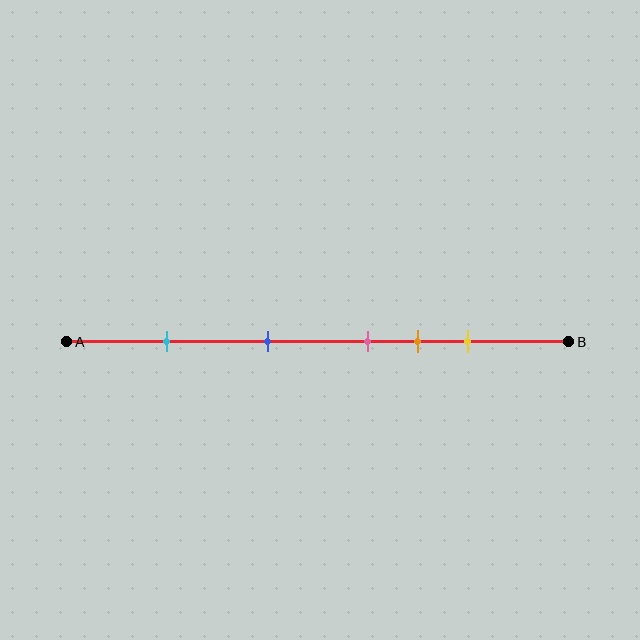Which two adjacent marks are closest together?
The pink and orange marks are the closest adjacent pair.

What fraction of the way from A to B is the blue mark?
The blue mark is approximately 40% (0.4) of the way from A to B.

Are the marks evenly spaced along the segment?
No, the marks are not evenly spaced.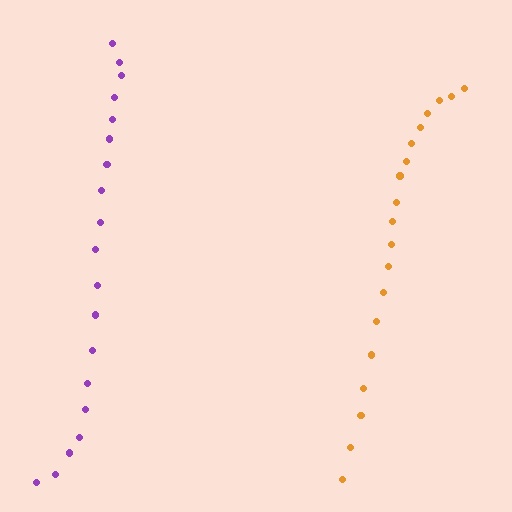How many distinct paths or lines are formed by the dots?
There are 2 distinct paths.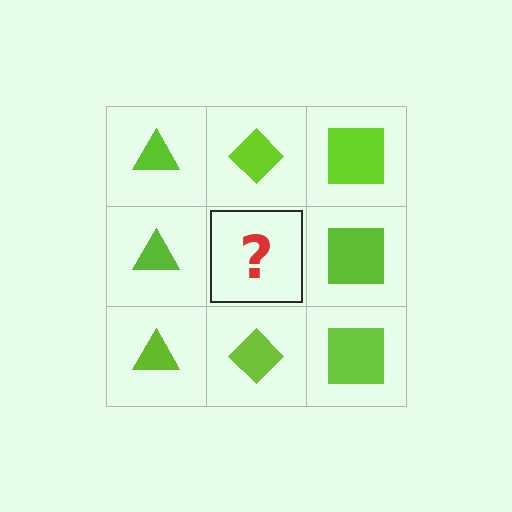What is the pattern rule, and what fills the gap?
The rule is that each column has a consistent shape. The gap should be filled with a lime diamond.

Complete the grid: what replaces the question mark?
The question mark should be replaced with a lime diamond.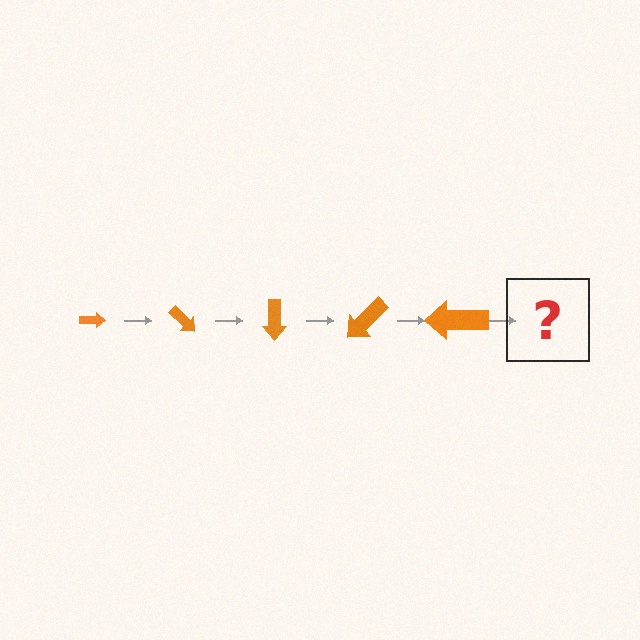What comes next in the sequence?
The next element should be an arrow, larger than the previous one and rotated 225 degrees from the start.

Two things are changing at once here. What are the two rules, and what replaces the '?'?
The two rules are that the arrow grows larger each step and it rotates 45 degrees each step. The '?' should be an arrow, larger than the previous one and rotated 225 degrees from the start.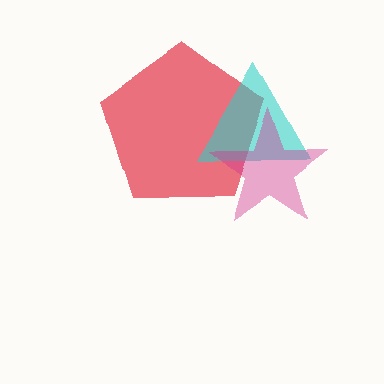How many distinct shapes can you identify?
There are 3 distinct shapes: a red pentagon, a cyan triangle, a magenta star.